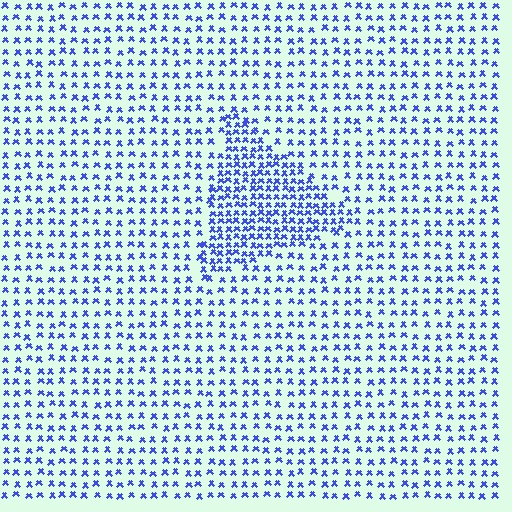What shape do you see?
I see a triangle.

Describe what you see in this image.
The image contains small blue elements arranged at two different densities. A triangle-shaped region is visible where the elements are more densely packed than the surrounding area.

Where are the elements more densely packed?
The elements are more densely packed inside the triangle boundary.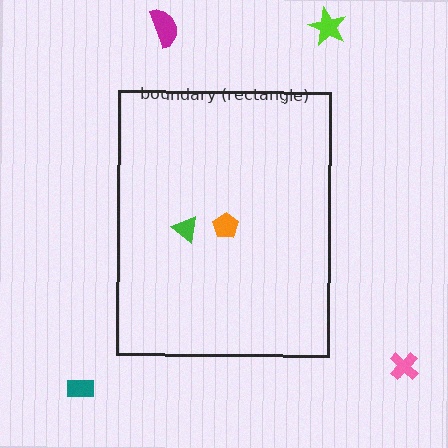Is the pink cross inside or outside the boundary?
Outside.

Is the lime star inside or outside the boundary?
Outside.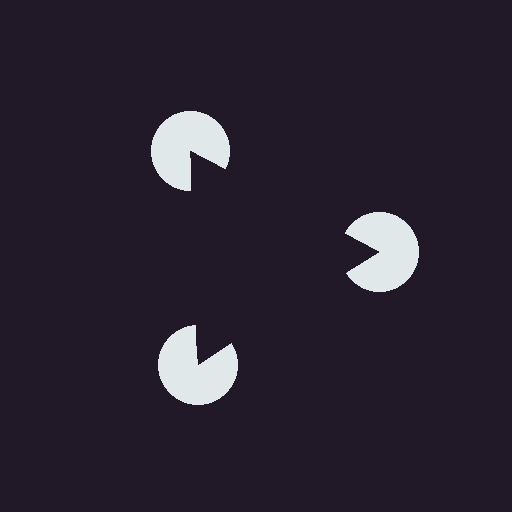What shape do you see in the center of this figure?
An illusory triangle — its edges are inferred from the aligned wedge cuts in the pac-man discs, not physically drawn.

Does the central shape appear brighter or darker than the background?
It typically appears slightly darker than the background, even though no actual brightness change is drawn.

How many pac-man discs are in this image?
There are 3 — one at each vertex of the illusory triangle.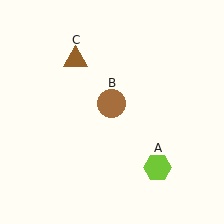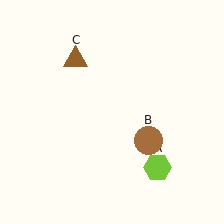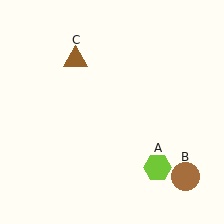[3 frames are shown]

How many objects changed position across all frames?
1 object changed position: brown circle (object B).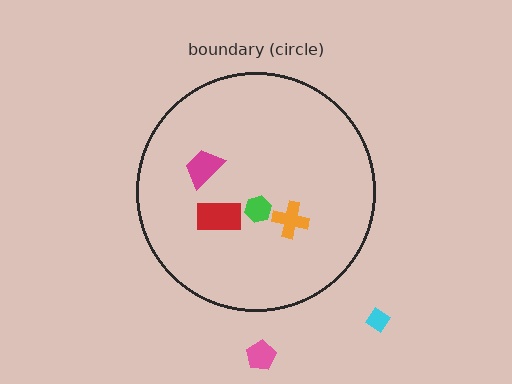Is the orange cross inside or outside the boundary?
Inside.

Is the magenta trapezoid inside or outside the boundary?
Inside.